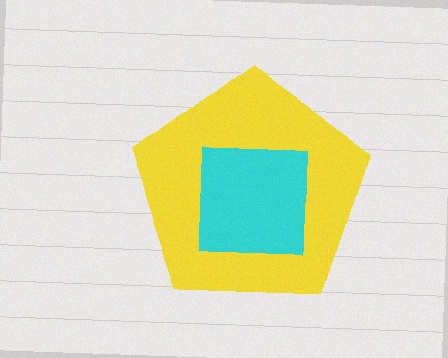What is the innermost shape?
The cyan square.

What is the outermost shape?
The yellow pentagon.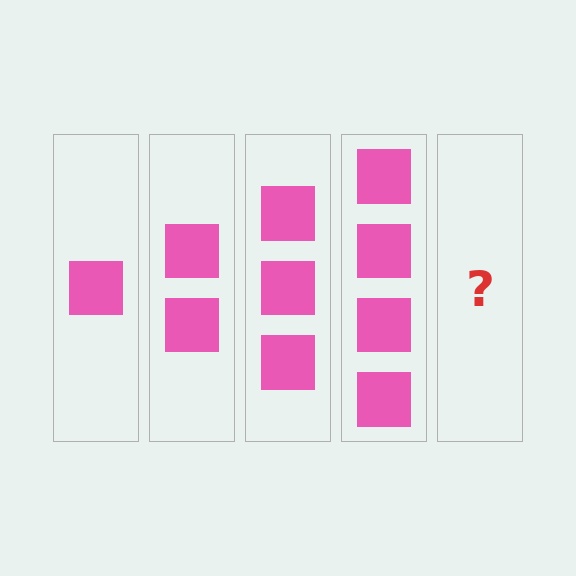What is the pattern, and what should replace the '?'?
The pattern is that each step adds one more square. The '?' should be 5 squares.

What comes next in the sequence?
The next element should be 5 squares.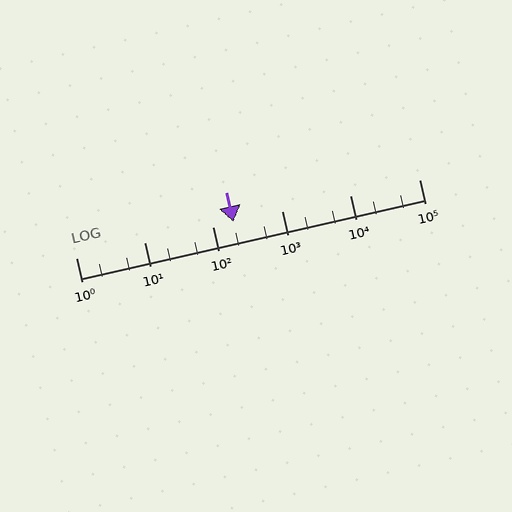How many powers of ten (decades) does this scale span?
The scale spans 5 decades, from 1 to 100000.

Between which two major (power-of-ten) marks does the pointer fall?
The pointer is between 100 and 1000.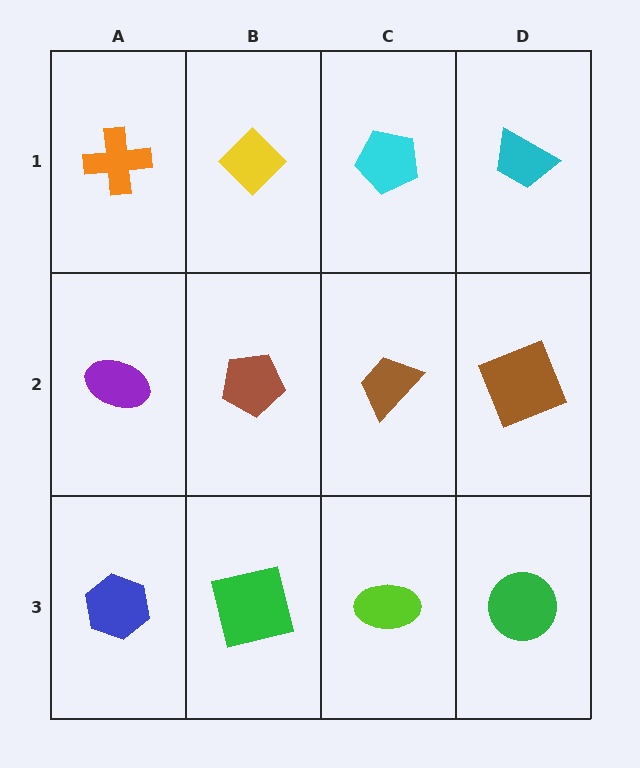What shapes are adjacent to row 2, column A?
An orange cross (row 1, column A), a blue hexagon (row 3, column A), a brown pentagon (row 2, column B).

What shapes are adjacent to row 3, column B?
A brown pentagon (row 2, column B), a blue hexagon (row 3, column A), a lime ellipse (row 3, column C).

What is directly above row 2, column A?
An orange cross.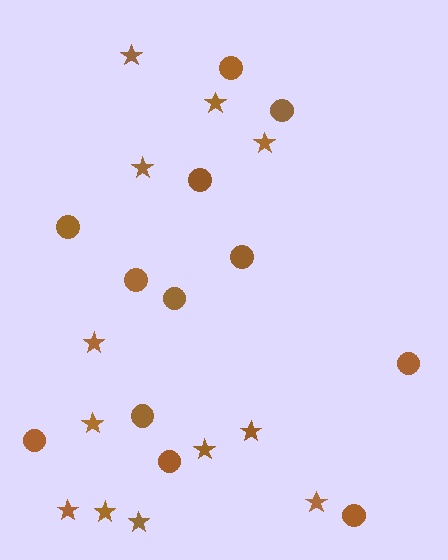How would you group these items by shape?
There are 2 groups: one group of stars (12) and one group of circles (12).